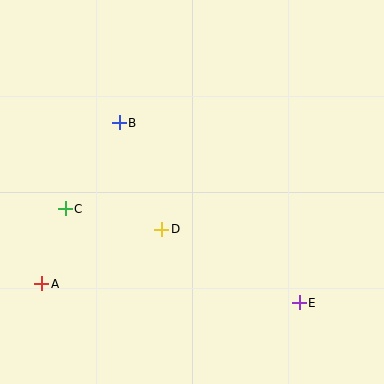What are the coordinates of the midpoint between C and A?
The midpoint between C and A is at (54, 246).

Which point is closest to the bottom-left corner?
Point A is closest to the bottom-left corner.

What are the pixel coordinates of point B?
Point B is at (119, 123).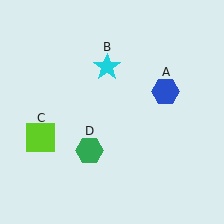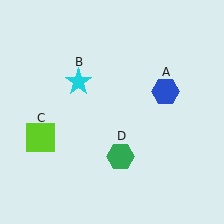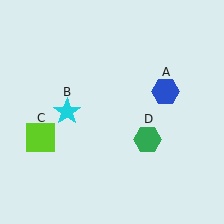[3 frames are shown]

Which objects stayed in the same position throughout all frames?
Blue hexagon (object A) and lime square (object C) remained stationary.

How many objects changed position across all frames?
2 objects changed position: cyan star (object B), green hexagon (object D).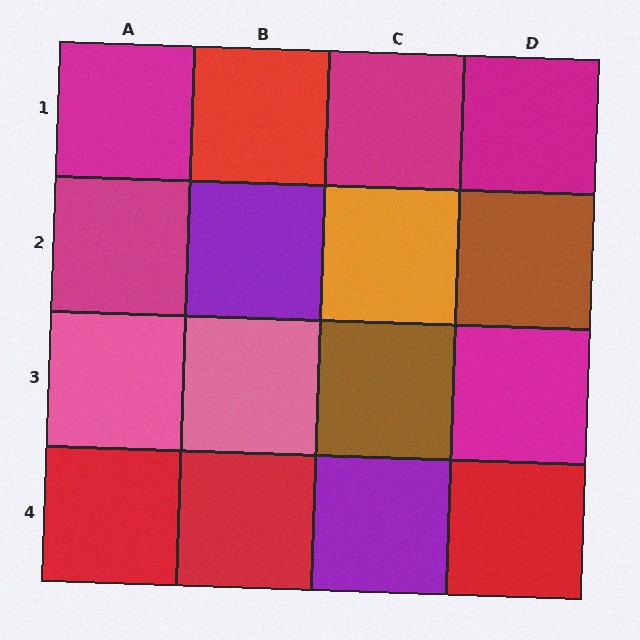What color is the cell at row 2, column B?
Purple.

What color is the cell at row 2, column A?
Magenta.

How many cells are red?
4 cells are red.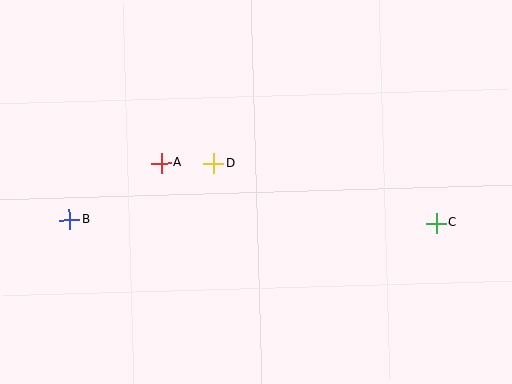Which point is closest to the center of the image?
Point D at (214, 163) is closest to the center.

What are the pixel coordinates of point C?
Point C is at (436, 223).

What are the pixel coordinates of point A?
Point A is at (161, 163).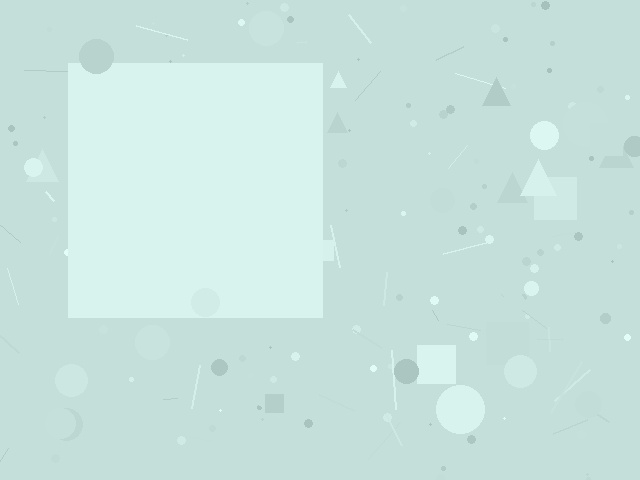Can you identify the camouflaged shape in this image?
The camouflaged shape is a square.